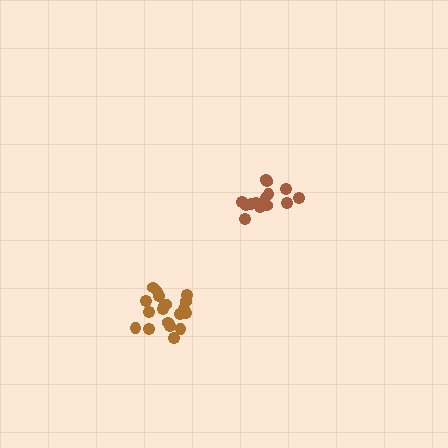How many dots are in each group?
Group 1: 15 dots, Group 2: 19 dots (34 total).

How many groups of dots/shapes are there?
There are 2 groups.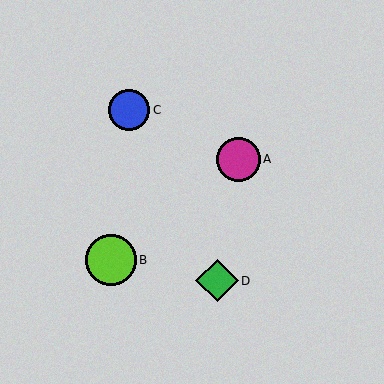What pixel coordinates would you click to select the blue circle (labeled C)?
Click at (129, 110) to select the blue circle C.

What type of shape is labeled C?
Shape C is a blue circle.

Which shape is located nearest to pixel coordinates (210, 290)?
The green diamond (labeled D) at (217, 281) is nearest to that location.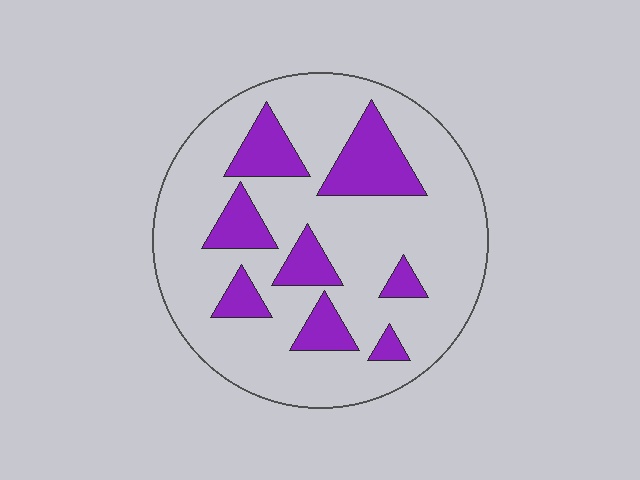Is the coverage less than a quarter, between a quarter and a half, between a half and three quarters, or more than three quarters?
Less than a quarter.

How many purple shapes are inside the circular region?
8.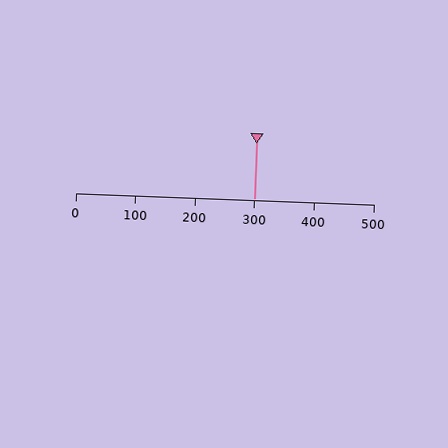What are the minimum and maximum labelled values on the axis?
The axis runs from 0 to 500.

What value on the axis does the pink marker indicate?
The marker indicates approximately 300.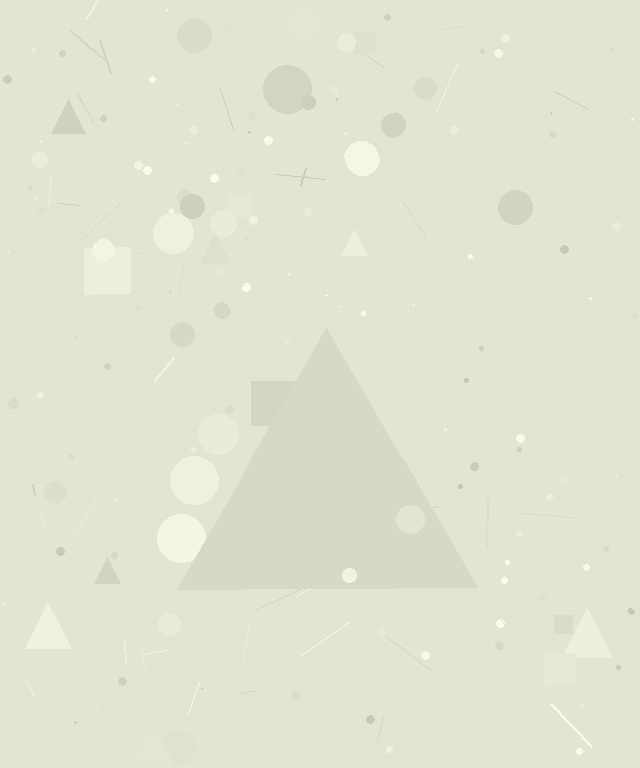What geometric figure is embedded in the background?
A triangle is embedded in the background.